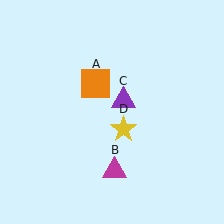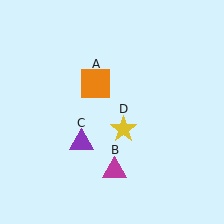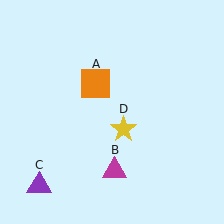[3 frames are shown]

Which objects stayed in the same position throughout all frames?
Orange square (object A) and magenta triangle (object B) and yellow star (object D) remained stationary.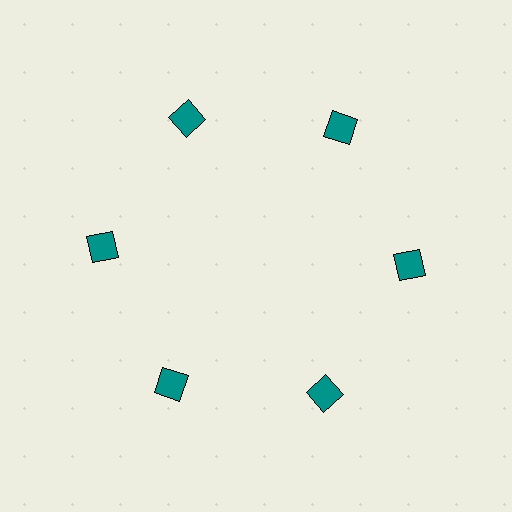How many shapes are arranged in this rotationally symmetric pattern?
There are 6 shapes, arranged in 6 groups of 1.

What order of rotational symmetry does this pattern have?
This pattern has 6-fold rotational symmetry.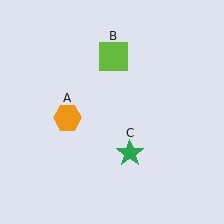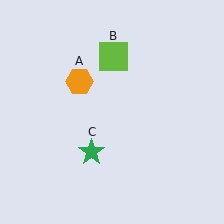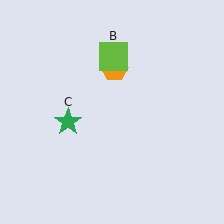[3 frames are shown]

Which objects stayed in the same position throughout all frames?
Lime square (object B) remained stationary.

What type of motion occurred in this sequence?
The orange hexagon (object A), green star (object C) rotated clockwise around the center of the scene.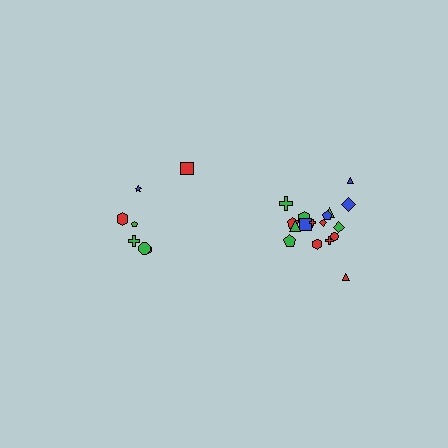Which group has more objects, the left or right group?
The right group.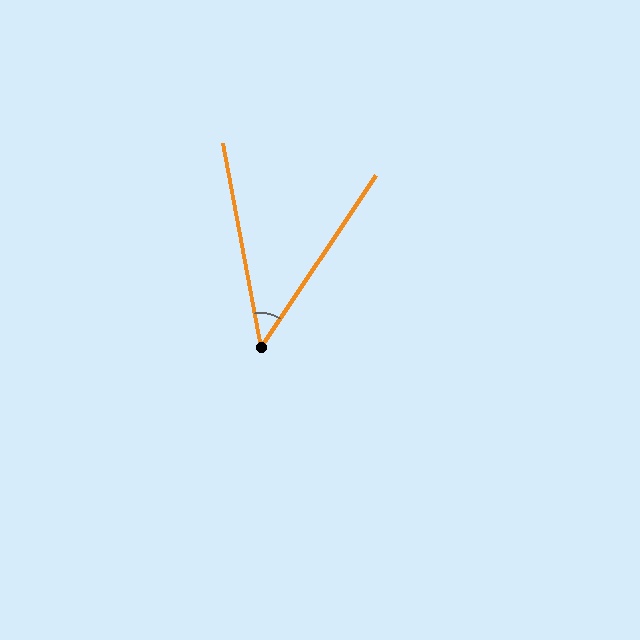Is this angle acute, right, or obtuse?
It is acute.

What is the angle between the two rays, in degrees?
Approximately 44 degrees.